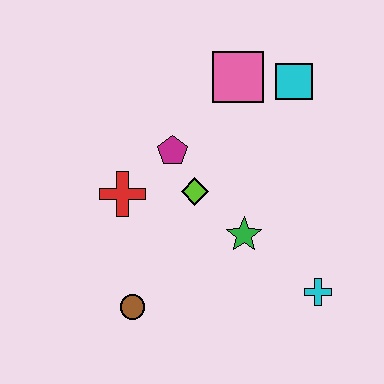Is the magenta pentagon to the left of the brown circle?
No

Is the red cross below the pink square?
Yes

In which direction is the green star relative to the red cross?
The green star is to the right of the red cross.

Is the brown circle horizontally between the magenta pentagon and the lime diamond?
No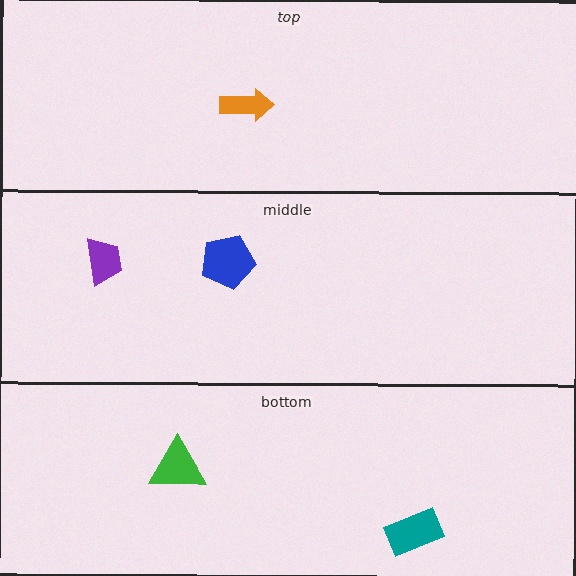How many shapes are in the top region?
1.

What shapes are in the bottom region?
The green triangle, the teal rectangle.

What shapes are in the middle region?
The purple trapezoid, the blue pentagon.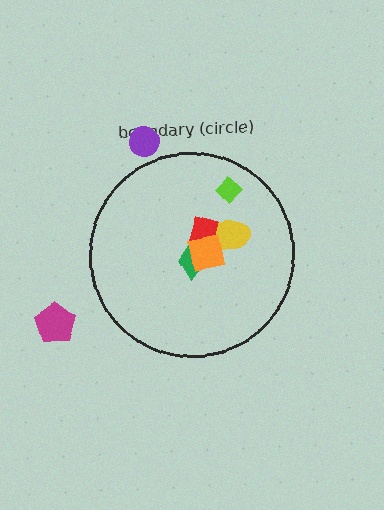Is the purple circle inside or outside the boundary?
Outside.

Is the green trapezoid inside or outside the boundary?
Inside.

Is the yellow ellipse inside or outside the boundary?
Inside.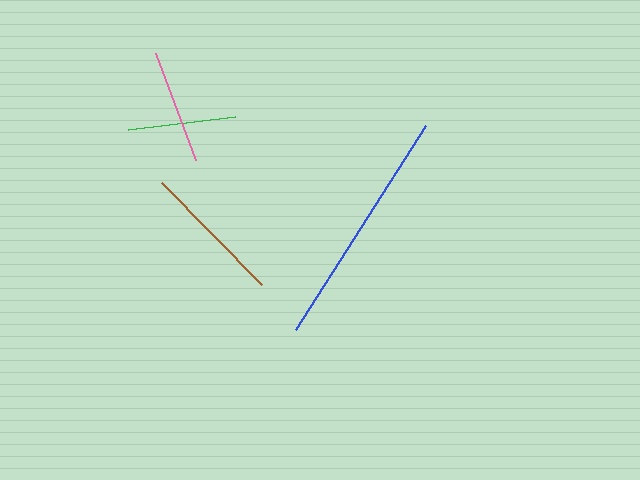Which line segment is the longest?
The blue line is the longest at approximately 242 pixels.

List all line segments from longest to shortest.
From longest to shortest: blue, brown, pink, green.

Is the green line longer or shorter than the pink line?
The pink line is longer than the green line.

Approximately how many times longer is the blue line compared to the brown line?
The blue line is approximately 1.7 times the length of the brown line.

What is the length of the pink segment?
The pink segment is approximately 114 pixels long.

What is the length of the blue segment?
The blue segment is approximately 242 pixels long.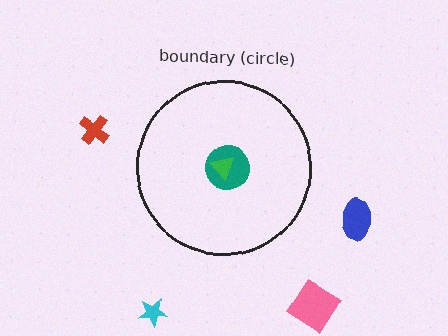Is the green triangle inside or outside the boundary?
Inside.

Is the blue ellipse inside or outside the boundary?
Outside.